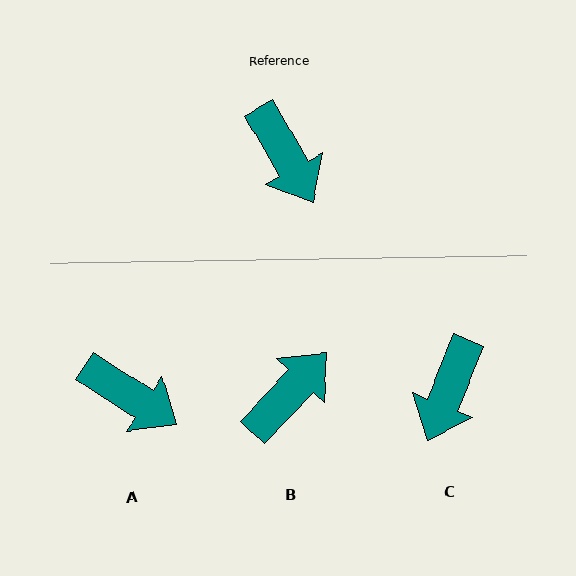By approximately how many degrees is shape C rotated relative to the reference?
Approximately 52 degrees clockwise.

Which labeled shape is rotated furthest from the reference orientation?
B, about 107 degrees away.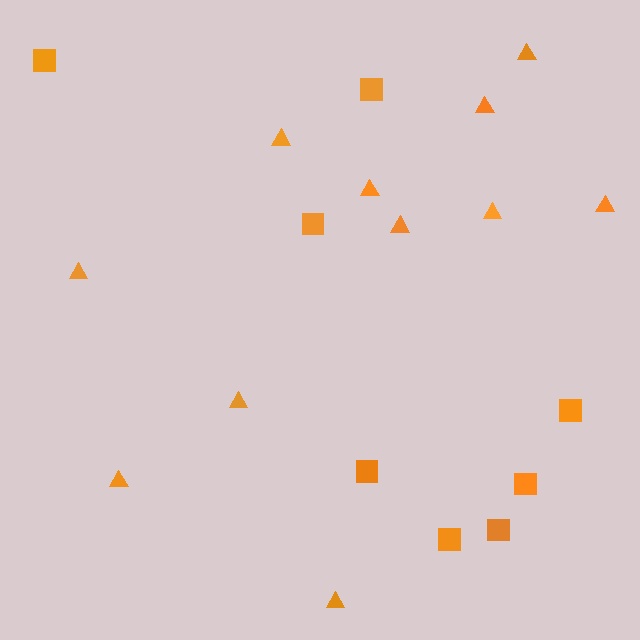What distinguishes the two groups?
There are 2 groups: one group of triangles (11) and one group of squares (8).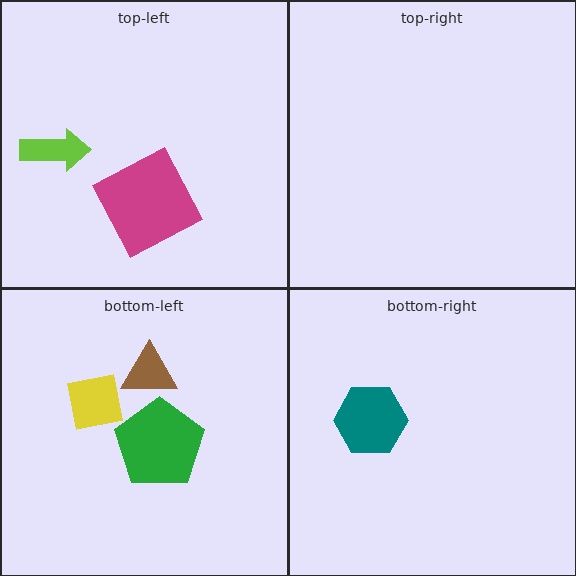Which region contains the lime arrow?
The top-left region.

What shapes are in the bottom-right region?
The teal hexagon.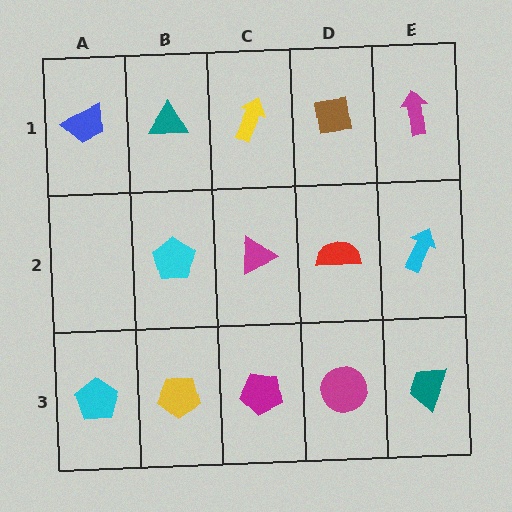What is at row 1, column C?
A yellow arrow.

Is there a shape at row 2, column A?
No, that cell is empty.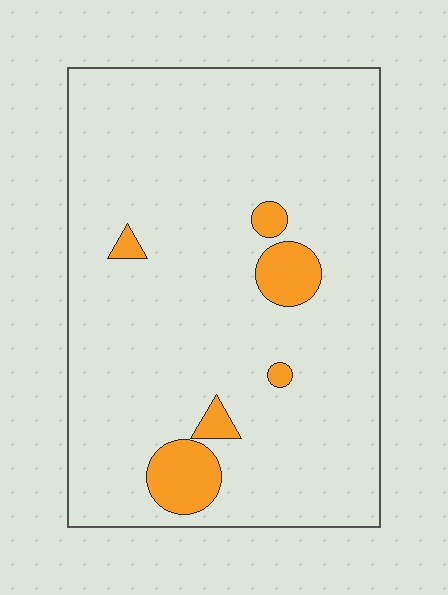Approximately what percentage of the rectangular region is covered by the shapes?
Approximately 10%.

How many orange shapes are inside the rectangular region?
6.